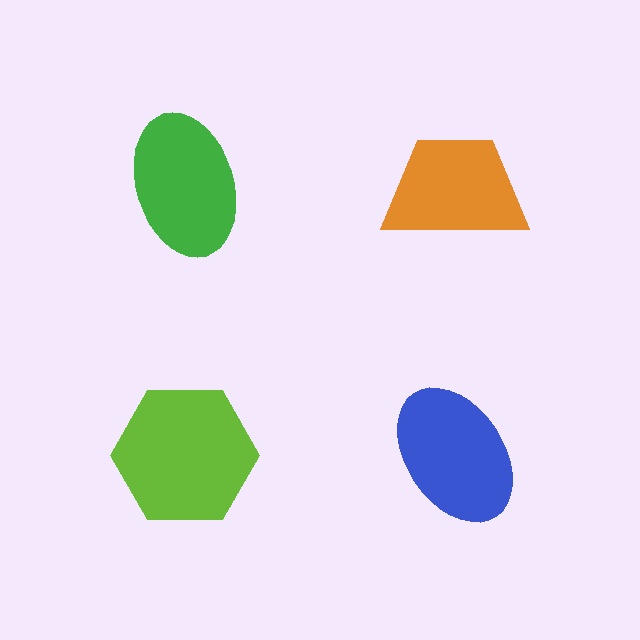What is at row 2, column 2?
A blue ellipse.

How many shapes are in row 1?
2 shapes.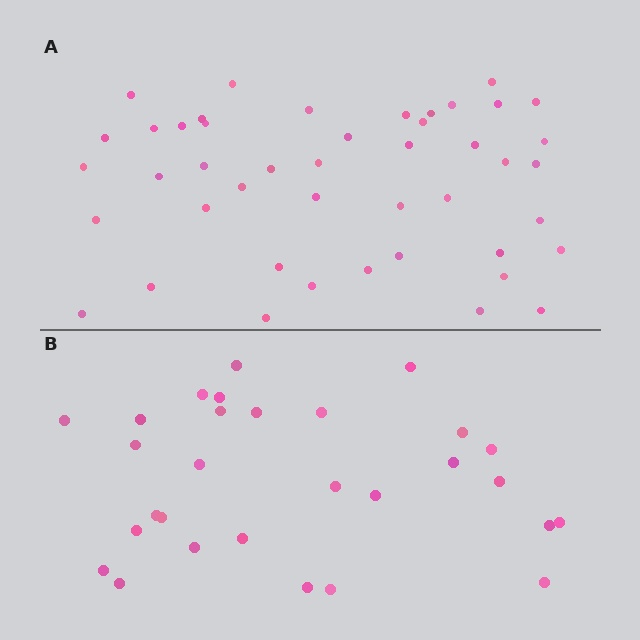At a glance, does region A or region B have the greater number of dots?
Region A (the top region) has more dots.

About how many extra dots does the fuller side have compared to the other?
Region A has approximately 15 more dots than region B.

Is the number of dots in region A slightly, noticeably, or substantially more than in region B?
Region A has substantially more. The ratio is roughly 1.6 to 1.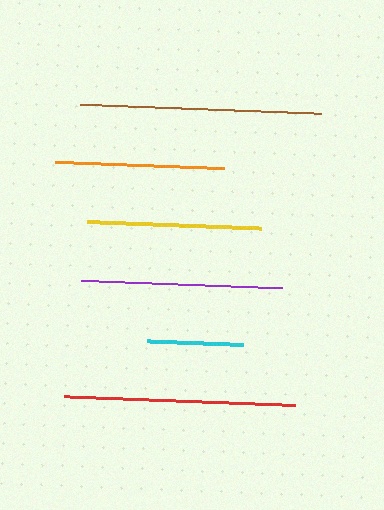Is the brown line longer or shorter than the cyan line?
The brown line is longer than the cyan line.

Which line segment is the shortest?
The cyan line is the shortest at approximately 96 pixels.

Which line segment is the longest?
The brown line is the longest at approximately 242 pixels.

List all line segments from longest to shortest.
From longest to shortest: brown, red, purple, yellow, orange, cyan.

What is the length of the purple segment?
The purple segment is approximately 201 pixels long.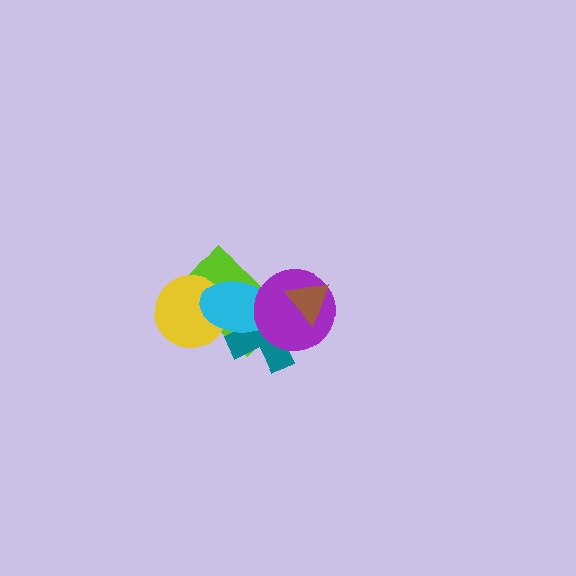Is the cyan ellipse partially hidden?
Yes, it is partially covered by another shape.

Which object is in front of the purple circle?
The brown triangle is in front of the purple circle.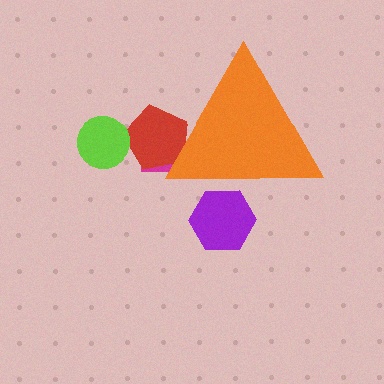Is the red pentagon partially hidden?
Yes, the red pentagon is partially hidden behind the orange triangle.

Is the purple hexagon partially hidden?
Yes, the purple hexagon is partially hidden behind the orange triangle.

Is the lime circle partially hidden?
No, the lime circle is fully visible.